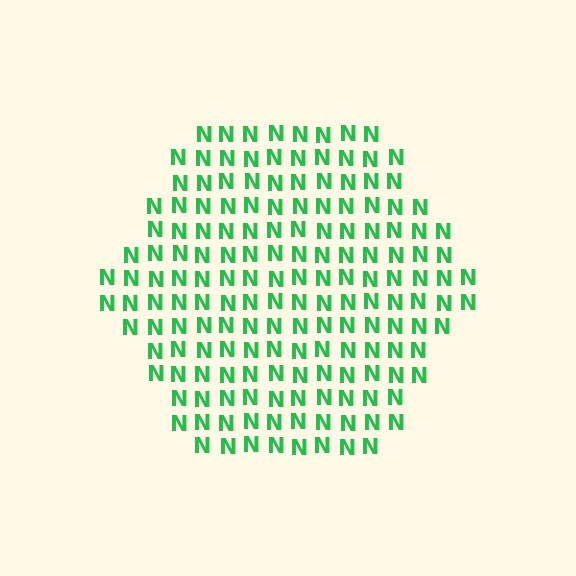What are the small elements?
The small elements are letter N's.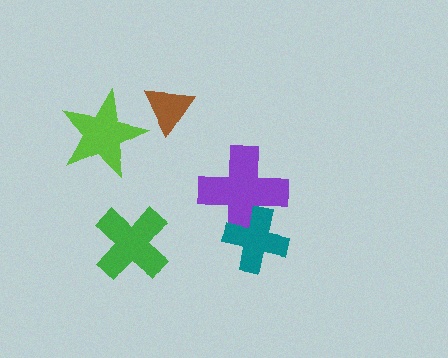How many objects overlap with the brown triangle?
0 objects overlap with the brown triangle.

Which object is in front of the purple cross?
The teal cross is in front of the purple cross.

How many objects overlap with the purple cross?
1 object overlaps with the purple cross.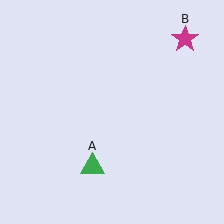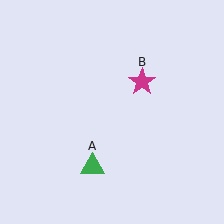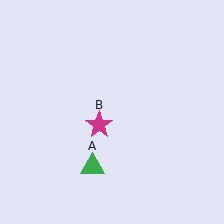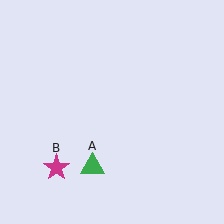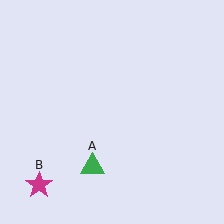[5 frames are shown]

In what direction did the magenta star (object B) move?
The magenta star (object B) moved down and to the left.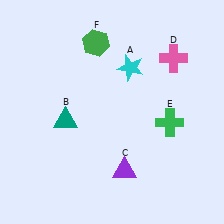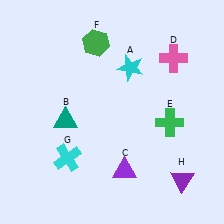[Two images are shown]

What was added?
A cyan cross (G), a purple triangle (H) were added in Image 2.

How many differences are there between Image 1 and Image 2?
There are 2 differences between the two images.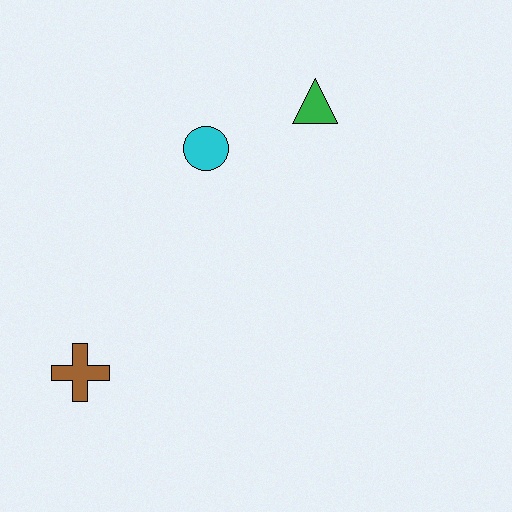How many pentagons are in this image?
There are no pentagons.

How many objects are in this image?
There are 3 objects.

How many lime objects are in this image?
There are no lime objects.